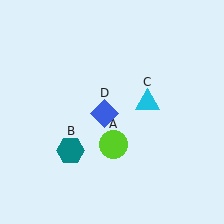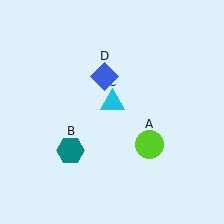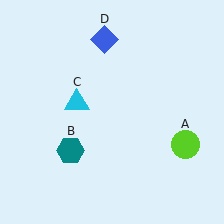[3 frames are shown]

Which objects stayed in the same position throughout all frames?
Teal hexagon (object B) remained stationary.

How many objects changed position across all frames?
3 objects changed position: lime circle (object A), cyan triangle (object C), blue diamond (object D).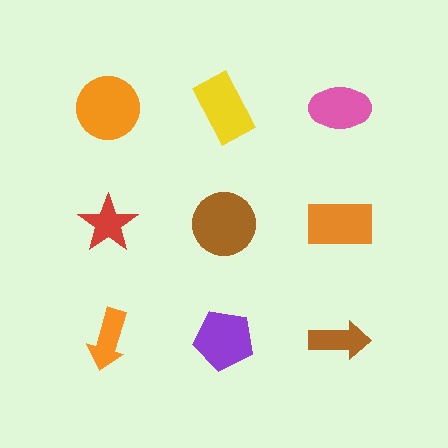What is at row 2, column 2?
A brown circle.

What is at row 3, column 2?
A purple pentagon.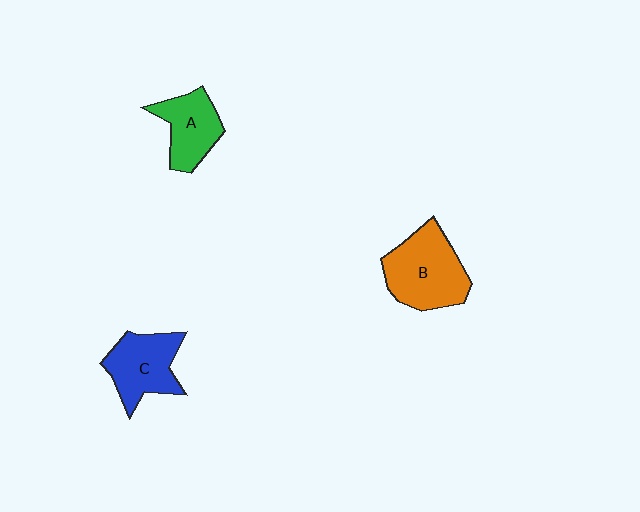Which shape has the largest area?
Shape B (orange).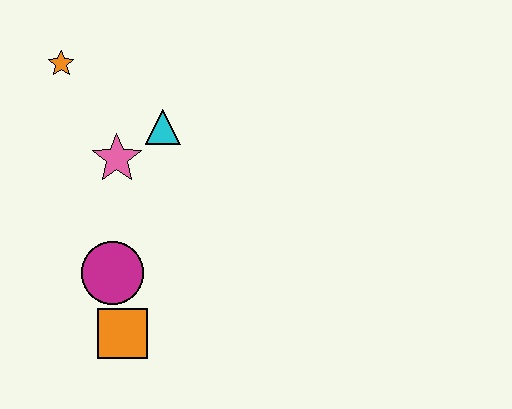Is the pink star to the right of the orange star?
Yes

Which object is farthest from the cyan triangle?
The orange square is farthest from the cyan triangle.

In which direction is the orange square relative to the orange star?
The orange square is below the orange star.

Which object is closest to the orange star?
The pink star is closest to the orange star.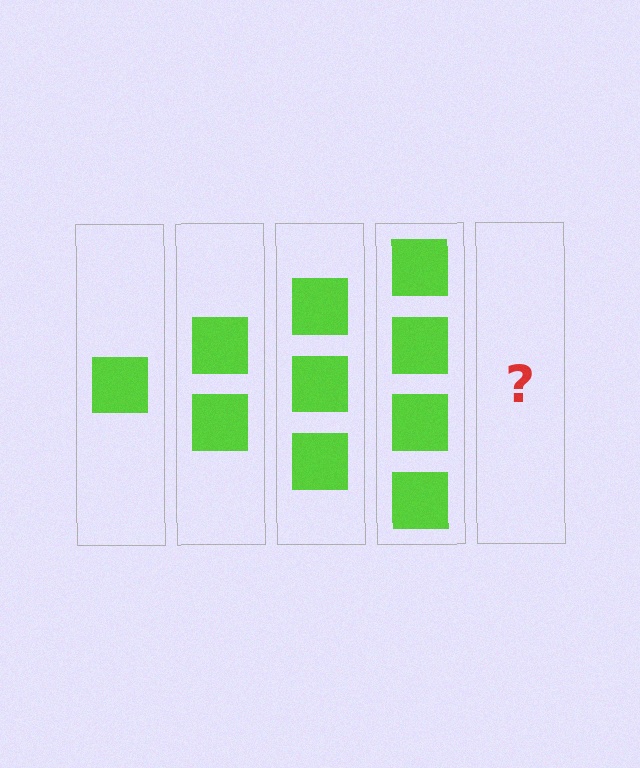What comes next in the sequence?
The next element should be 5 squares.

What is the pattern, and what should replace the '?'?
The pattern is that each step adds one more square. The '?' should be 5 squares.